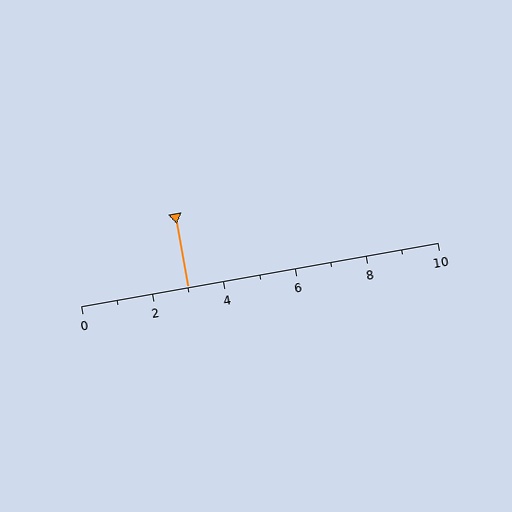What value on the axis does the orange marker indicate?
The marker indicates approximately 3.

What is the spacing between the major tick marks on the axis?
The major ticks are spaced 2 apart.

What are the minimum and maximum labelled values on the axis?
The axis runs from 0 to 10.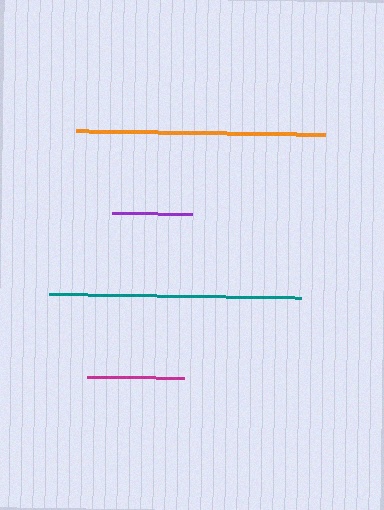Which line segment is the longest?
The teal line is the longest at approximately 252 pixels.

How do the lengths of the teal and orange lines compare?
The teal and orange lines are approximately the same length.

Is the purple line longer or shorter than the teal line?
The teal line is longer than the purple line.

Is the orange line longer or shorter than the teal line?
The teal line is longer than the orange line.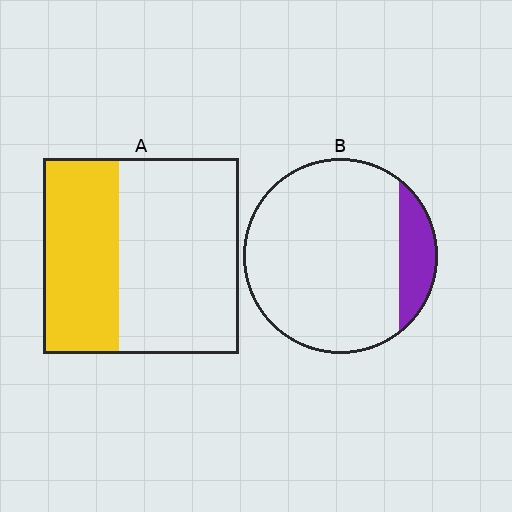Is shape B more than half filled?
No.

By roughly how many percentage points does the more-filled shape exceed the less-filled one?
By roughly 25 percentage points (A over B).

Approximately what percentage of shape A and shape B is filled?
A is approximately 40% and B is approximately 15%.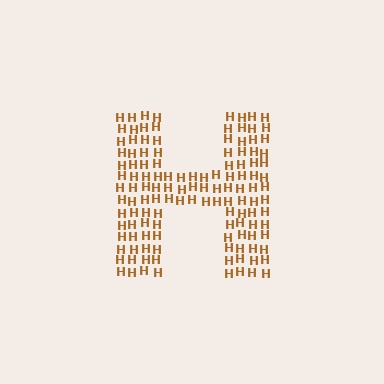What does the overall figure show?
The overall figure shows the letter H.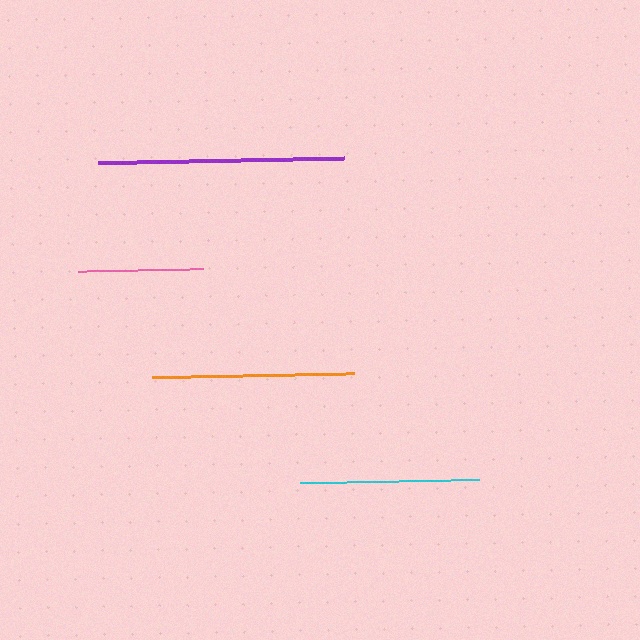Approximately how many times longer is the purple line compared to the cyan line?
The purple line is approximately 1.4 times the length of the cyan line.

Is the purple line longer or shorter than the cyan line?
The purple line is longer than the cyan line.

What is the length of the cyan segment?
The cyan segment is approximately 179 pixels long.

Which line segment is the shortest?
The pink line is the shortest at approximately 124 pixels.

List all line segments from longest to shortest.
From longest to shortest: purple, orange, cyan, pink.